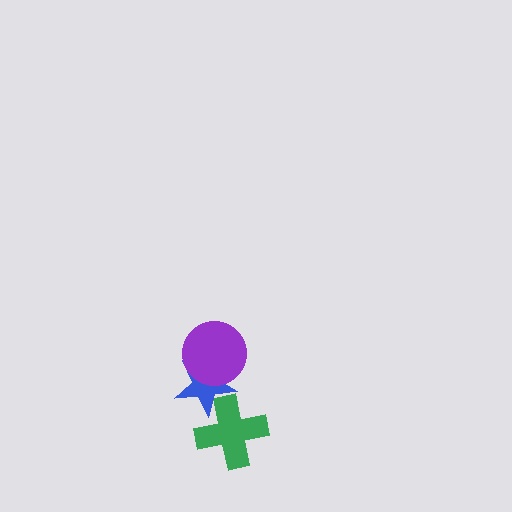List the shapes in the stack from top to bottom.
From top to bottom: the purple circle, the blue star, the green cross.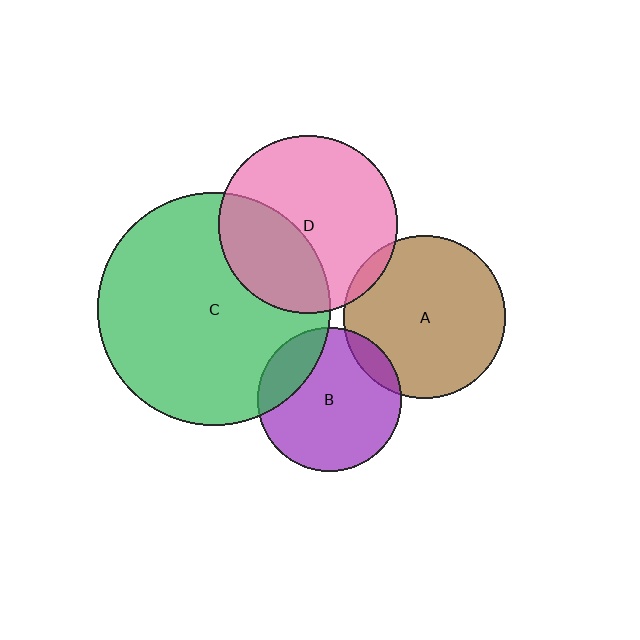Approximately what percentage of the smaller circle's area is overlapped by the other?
Approximately 10%.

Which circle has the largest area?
Circle C (green).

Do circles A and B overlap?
Yes.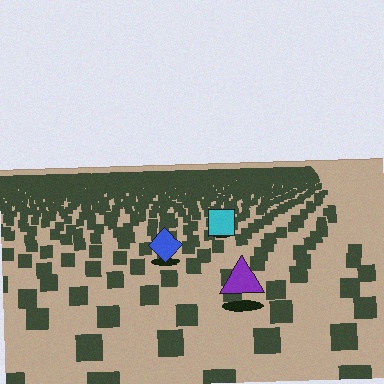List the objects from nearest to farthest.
From nearest to farthest: the purple triangle, the blue diamond, the cyan square.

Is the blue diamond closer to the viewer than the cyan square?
Yes. The blue diamond is closer — you can tell from the texture gradient: the ground texture is coarser near it.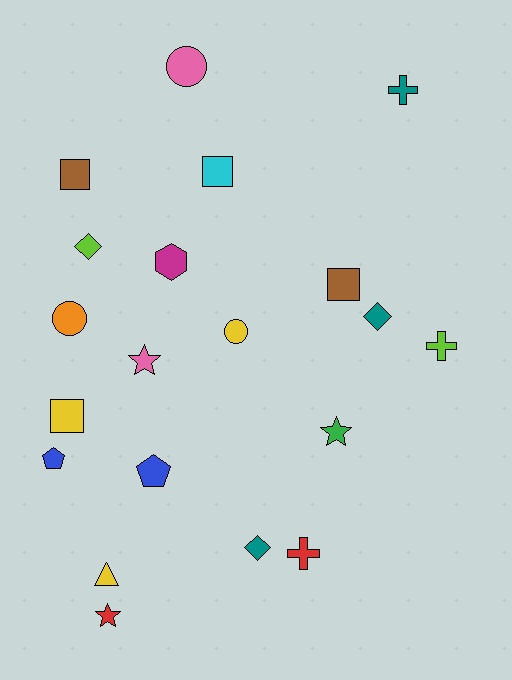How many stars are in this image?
There are 3 stars.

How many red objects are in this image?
There are 2 red objects.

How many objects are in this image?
There are 20 objects.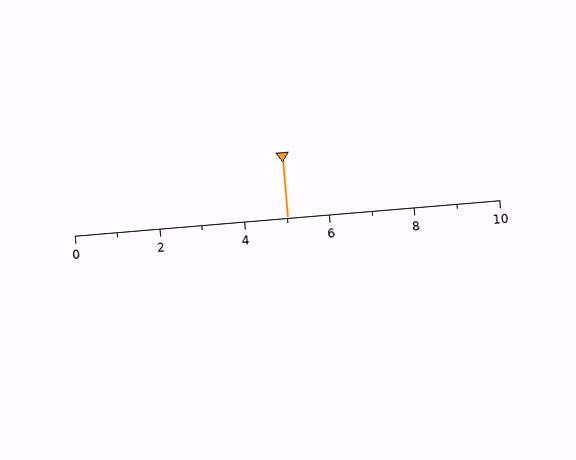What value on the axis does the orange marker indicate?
The marker indicates approximately 5.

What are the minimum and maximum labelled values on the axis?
The axis runs from 0 to 10.